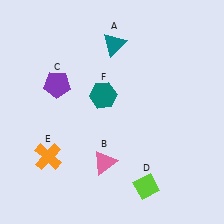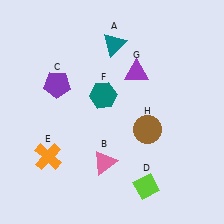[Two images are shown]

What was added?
A purple triangle (G), a brown circle (H) were added in Image 2.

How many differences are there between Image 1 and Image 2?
There are 2 differences between the two images.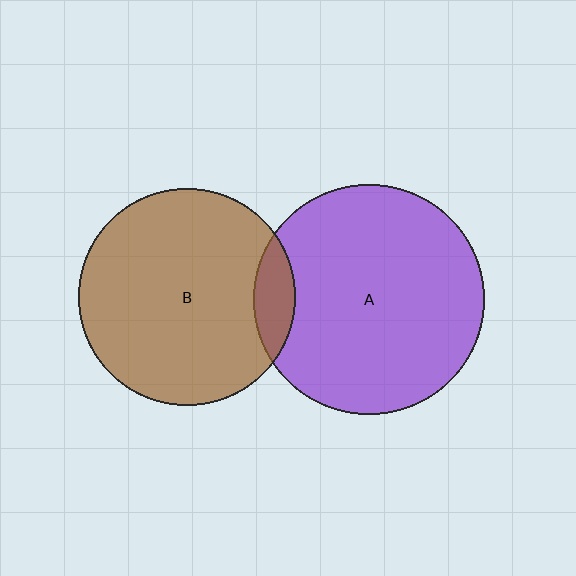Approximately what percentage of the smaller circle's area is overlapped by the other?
Approximately 10%.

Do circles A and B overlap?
Yes.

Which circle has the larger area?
Circle A (purple).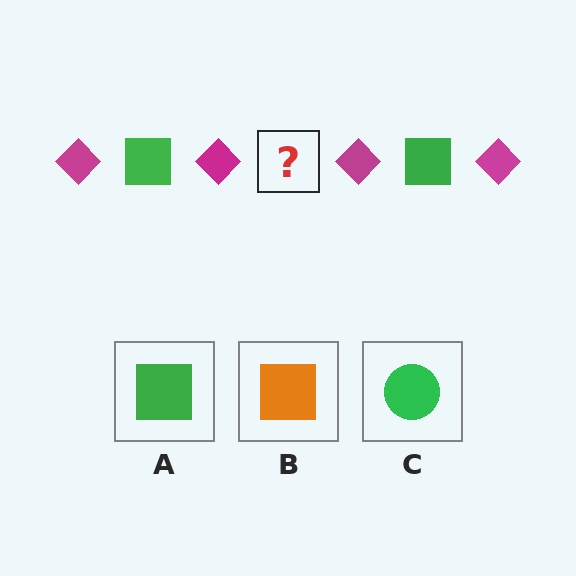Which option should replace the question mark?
Option A.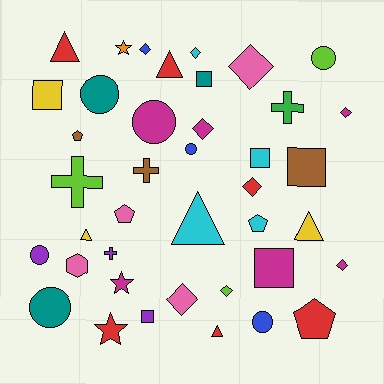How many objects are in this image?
There are 40 objects.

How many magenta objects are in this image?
There are 6 magenta objects.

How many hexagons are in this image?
There is 1 hexagon.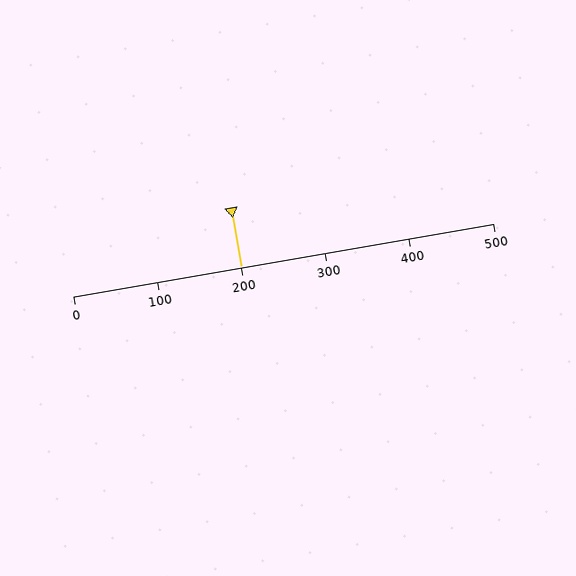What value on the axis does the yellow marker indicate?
The marker indicates approximately 200.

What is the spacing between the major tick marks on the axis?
The major ticks are spaced 100 apart.